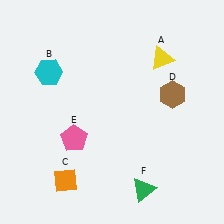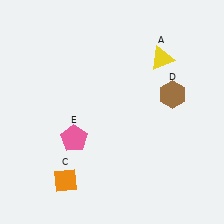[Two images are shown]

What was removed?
The green triangle (F), the cyan hexagon (B) were removed in Image 2.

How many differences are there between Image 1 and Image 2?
There are 2 differences between the two images.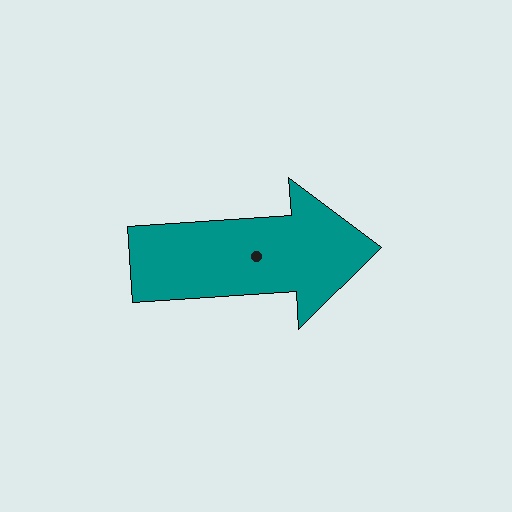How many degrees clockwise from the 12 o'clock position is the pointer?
Approximately 86 degrees.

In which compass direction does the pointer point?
East.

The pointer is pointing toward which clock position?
Roughly 3 o'clock.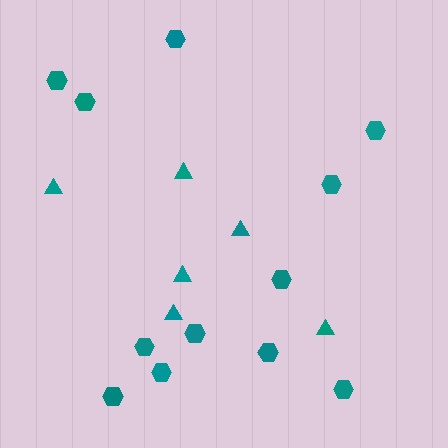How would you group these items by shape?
There are 2 groups: one group of triangles (6) and one group of hexagons (12).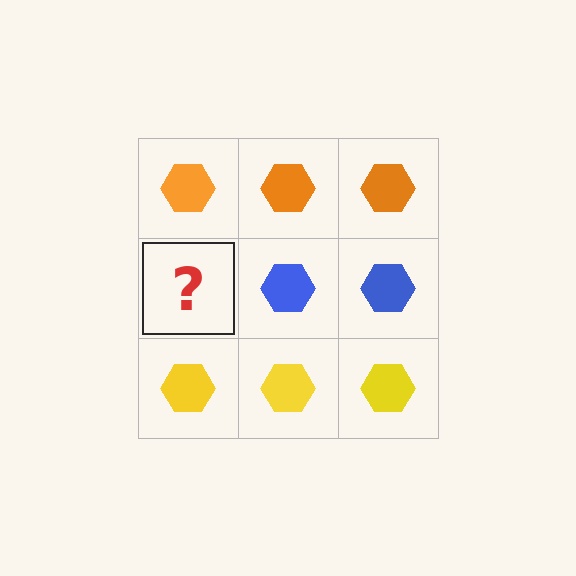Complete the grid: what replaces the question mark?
The question mark should be replaced with a blue hexagon.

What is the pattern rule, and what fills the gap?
The rule is that each row has a consistent color. The gap should be filled with a blue hexagon.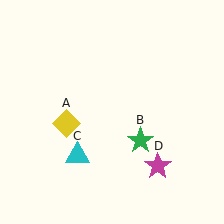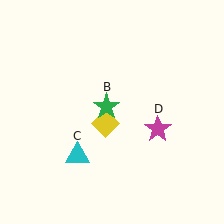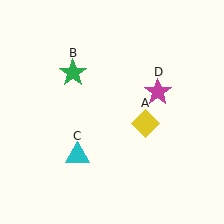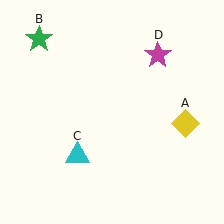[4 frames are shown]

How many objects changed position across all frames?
3 objects changed position: yellow diamond (object A), green star (object B), magenta star (object D).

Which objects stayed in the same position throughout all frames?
Cyan triangle (object C) remained stationary.